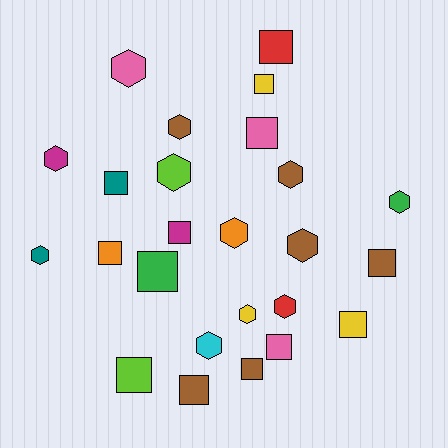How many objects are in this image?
There are 25 objects.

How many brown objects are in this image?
There are 6 brown objects.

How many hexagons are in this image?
There are 12 hexagons.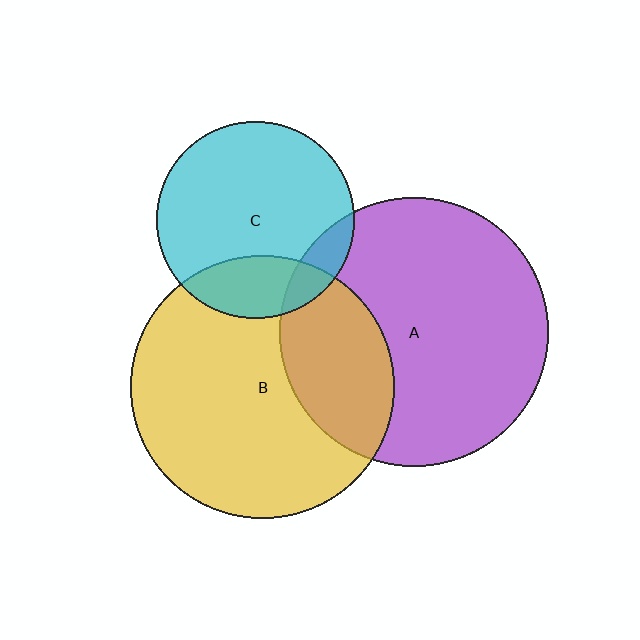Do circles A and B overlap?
Yes.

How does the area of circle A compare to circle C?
Approximately 1.8 times.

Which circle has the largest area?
Circle A (purple).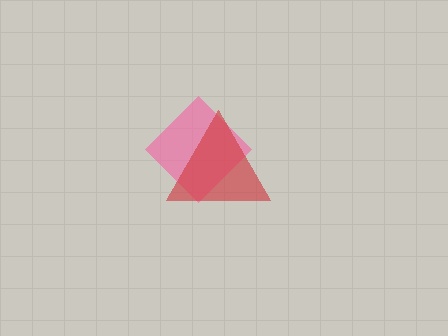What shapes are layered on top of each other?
The layered shapes are: a pink diamond, a red triangle.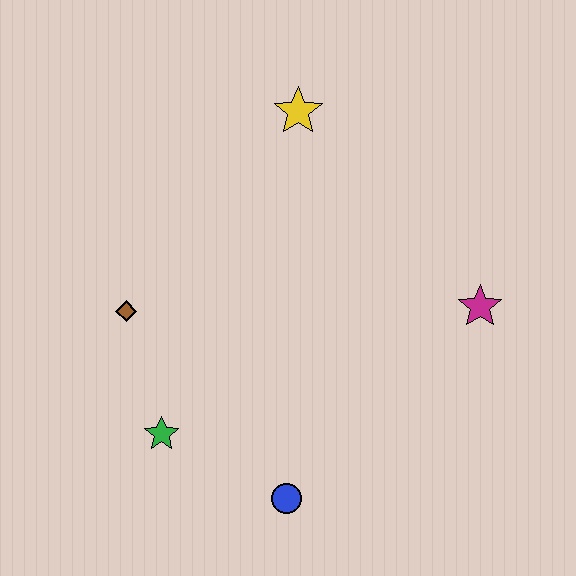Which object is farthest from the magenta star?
The brown diamond is farthest from the magenta star.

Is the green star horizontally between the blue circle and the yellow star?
No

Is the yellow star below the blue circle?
No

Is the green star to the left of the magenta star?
Yes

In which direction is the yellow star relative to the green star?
The yellow star is above the green star.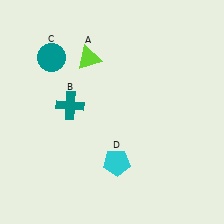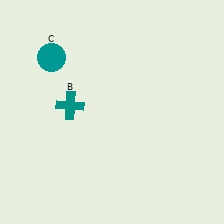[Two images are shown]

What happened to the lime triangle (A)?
The lime triangle (A) was removed in Image 2. It was in the top-left area of Image 1.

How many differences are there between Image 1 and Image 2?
There are 2 differences between the two images.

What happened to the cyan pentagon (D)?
The cyan pentagon (D) was removed in Image 2. It was in the bottom-right area of Image 1.